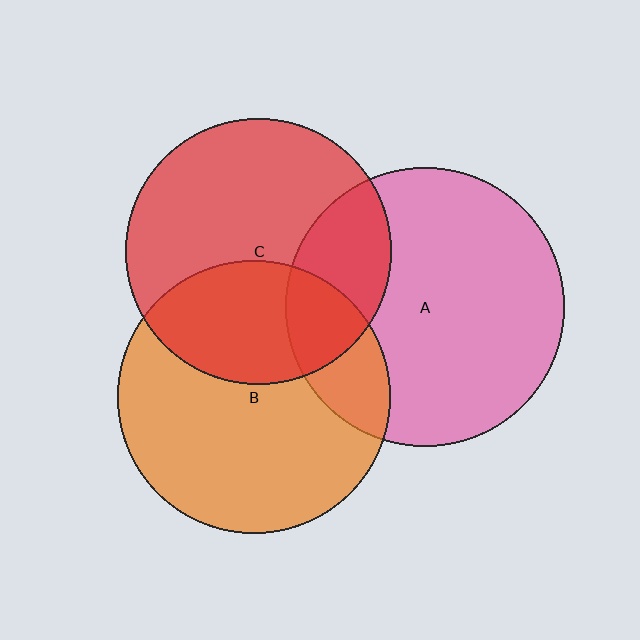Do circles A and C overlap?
Yes.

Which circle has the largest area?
Circle A (pink).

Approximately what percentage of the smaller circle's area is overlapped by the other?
Approximately 25%.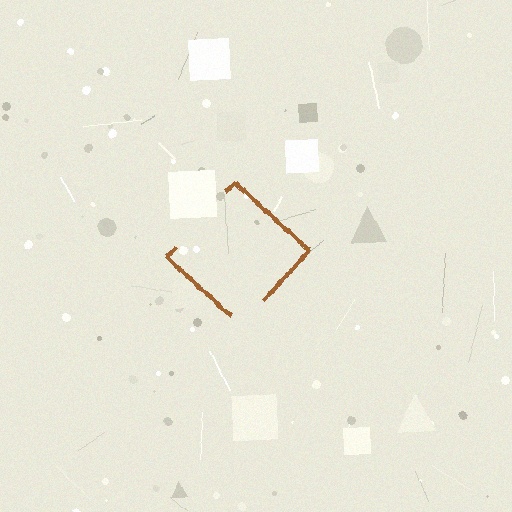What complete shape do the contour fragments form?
The contour fragments form a diamond.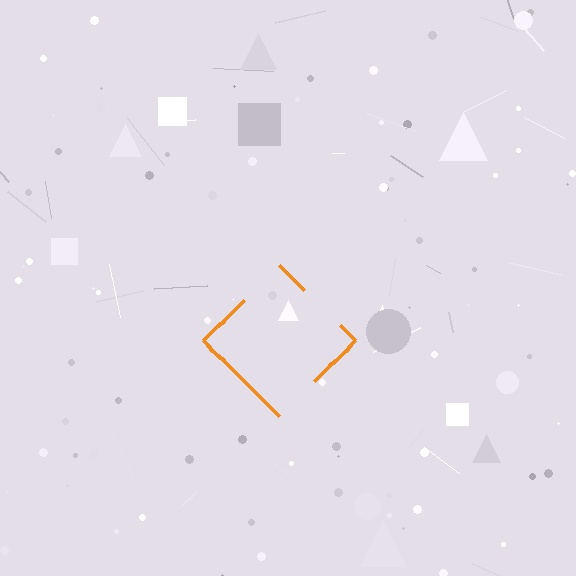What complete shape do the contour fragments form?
The contour fragments form a diamond.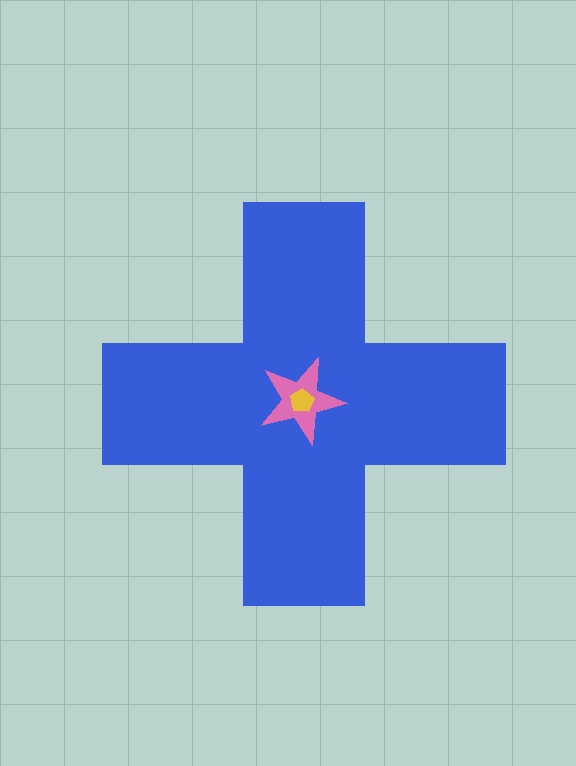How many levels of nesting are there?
3.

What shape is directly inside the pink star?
The yellow pentagon.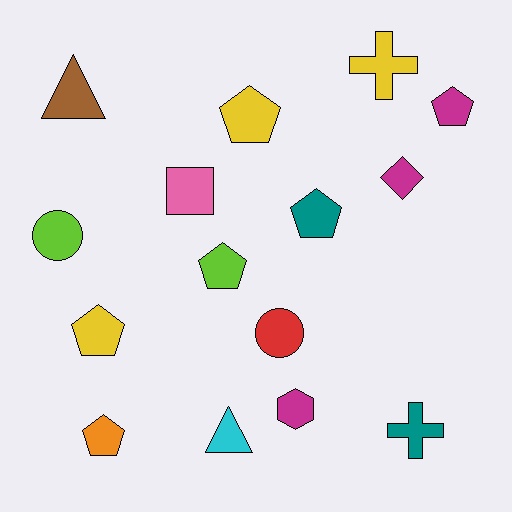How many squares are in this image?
There is 1 square.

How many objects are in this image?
There are 15 objects.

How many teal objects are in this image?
There are 2 teal objects.